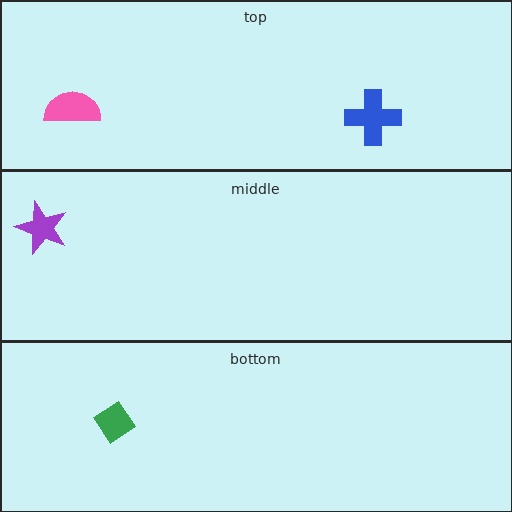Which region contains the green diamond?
The bottom region.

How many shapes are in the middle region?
1.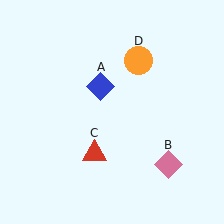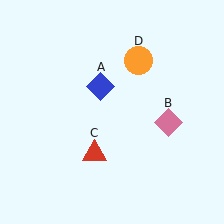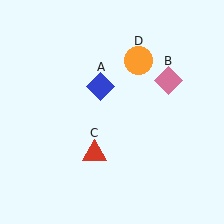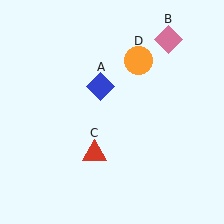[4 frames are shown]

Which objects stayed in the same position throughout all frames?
Blue diamond (object A) and red triangle (object C) and orange circle (object D) remained stationary.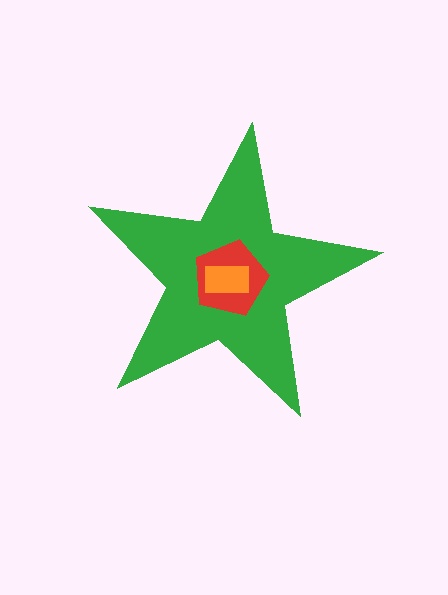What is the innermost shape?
The orange rectangle.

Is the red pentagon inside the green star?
Yes.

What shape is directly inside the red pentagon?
The orange rectangle.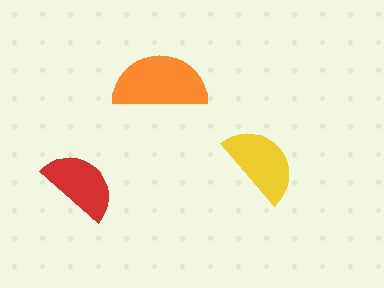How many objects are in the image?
There are 3 objects in the image.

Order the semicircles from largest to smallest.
the orange one, the yellow one, the red one.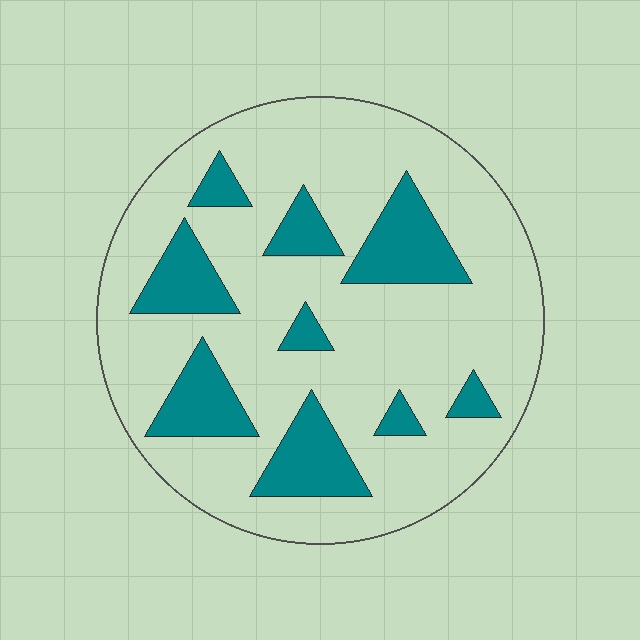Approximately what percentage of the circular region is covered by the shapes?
Approximately 20%.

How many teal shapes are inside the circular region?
9.